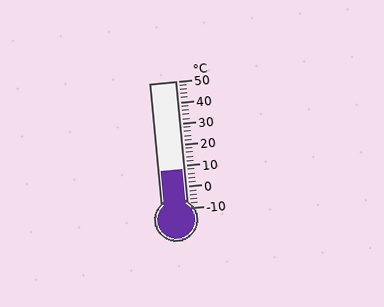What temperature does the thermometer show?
The thermometer shows approximately 8°C.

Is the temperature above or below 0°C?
The temperature is above 0°C.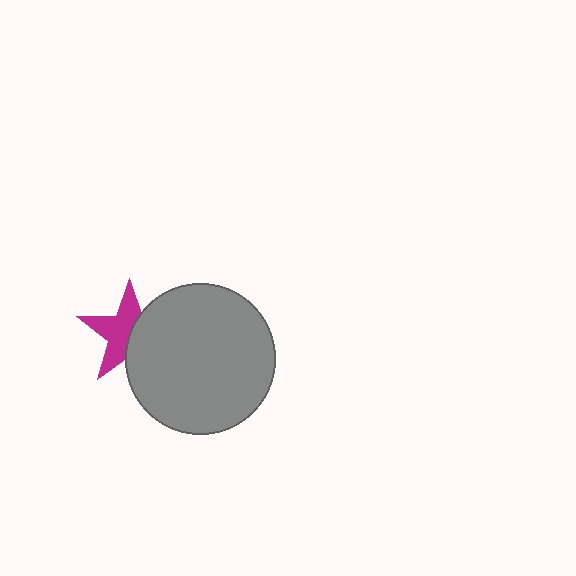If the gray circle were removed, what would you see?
You would see the complete magenta star.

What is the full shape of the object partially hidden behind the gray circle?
The partially hidden object is a magenta star.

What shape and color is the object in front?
The object in front is a gray circle.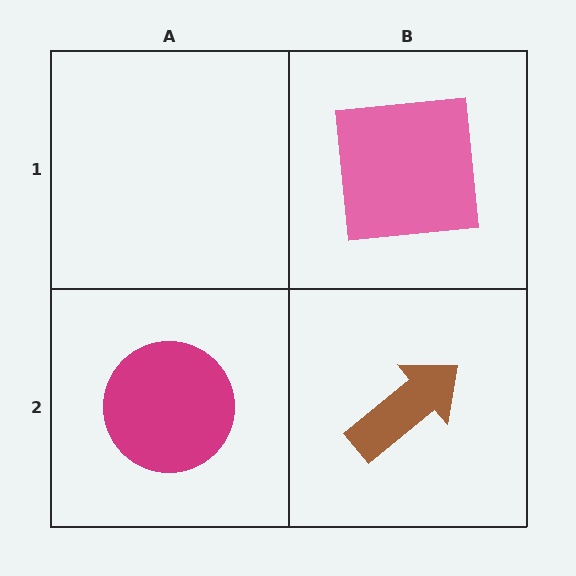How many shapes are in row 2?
2 shapes.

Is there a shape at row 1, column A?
No, that cell is empty.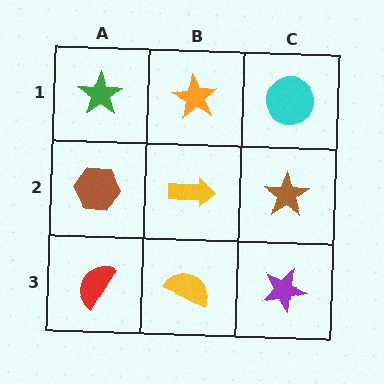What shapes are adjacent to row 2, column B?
An orange star (row 1, column B), a yellow semicircle (row 3, column B), a brown hexagon (row 2, column A), a brown star (row 2, column C).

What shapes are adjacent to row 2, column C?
A cyan circle (row 1, column C), a purple star (row 3, column C), a yellow arrow (row 2, column B).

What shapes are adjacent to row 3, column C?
A brown star (row 2, column C), a yellow semicircle (row 3, column B).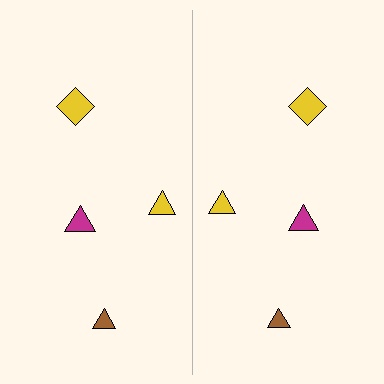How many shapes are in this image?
There are 8 shapes in this image.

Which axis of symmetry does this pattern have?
The pattern has a vertical axis of symmetry running through the center of the image.